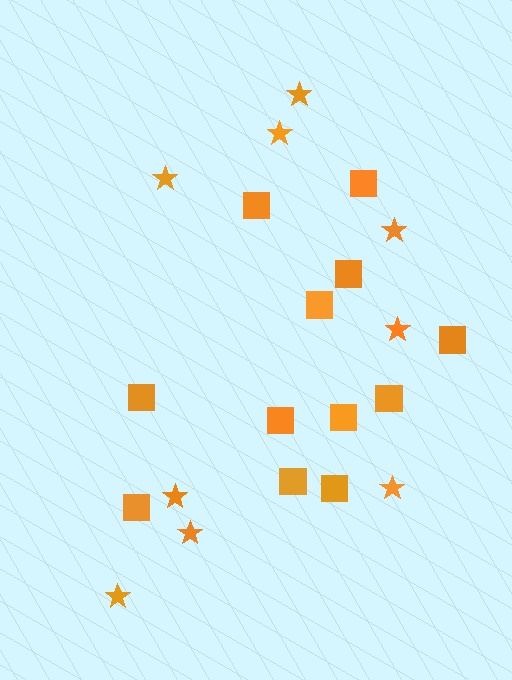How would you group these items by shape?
There are 2 groups: one group of stars (9) and one group of squares (12).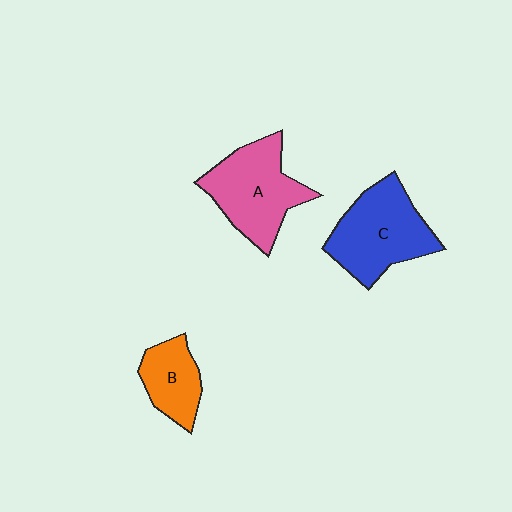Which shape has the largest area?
Shape C (blue).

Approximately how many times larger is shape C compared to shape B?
Approximately 1.8 times.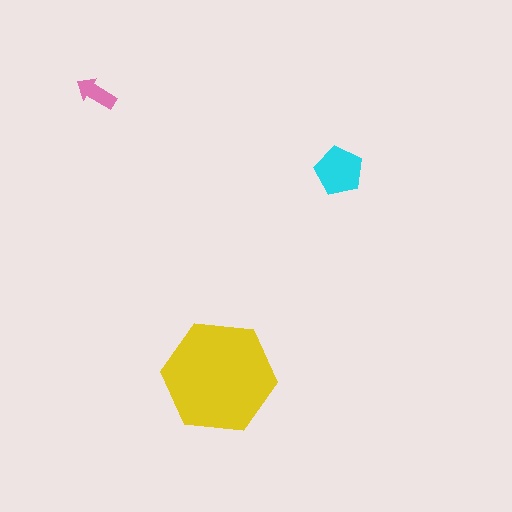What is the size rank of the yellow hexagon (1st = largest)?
1st.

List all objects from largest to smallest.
The yellow hexagon, the cyan pentagon, the pink arrow.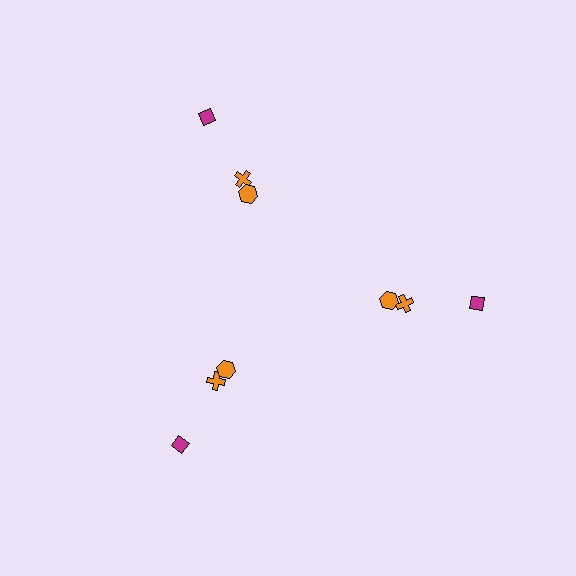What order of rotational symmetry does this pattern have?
This pattern has 3-fold rotational symmetry.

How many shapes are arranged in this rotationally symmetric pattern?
There are 9 shapes, arranged in 3 groups of 3.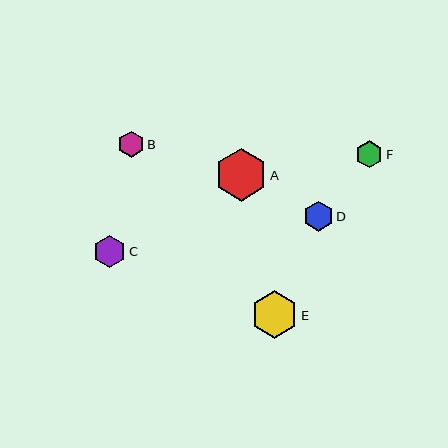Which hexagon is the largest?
Hexagon A is the largest with a size of approximately 52 pixels.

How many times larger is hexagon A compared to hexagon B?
Hexagon A is approximately 2.0 times the size of hexagon B.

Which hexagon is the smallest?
Hexagon B is the smallest with a size of approximately 26 pixels.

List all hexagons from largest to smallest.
From largest to smallest: A, E, C, D, F, B.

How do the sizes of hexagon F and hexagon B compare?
Hexagon F and hexagon B are approximately the same size.